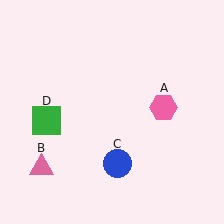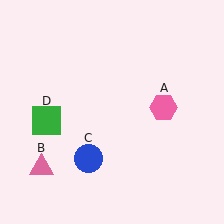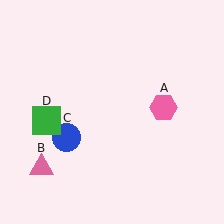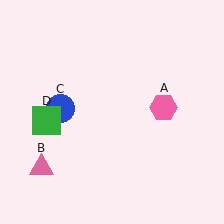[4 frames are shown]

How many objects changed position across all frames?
1 object changed position: blue circle (object C).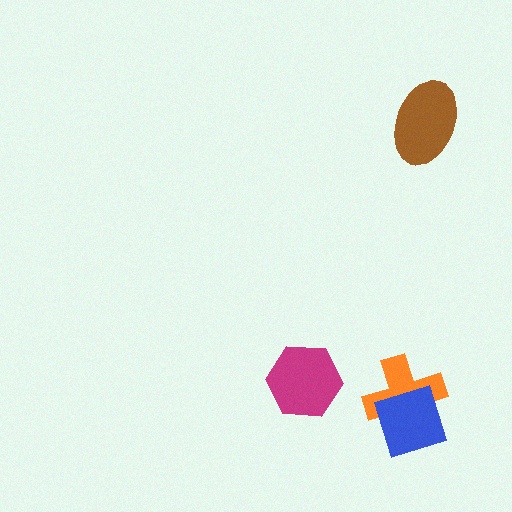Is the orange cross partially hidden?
Yes, it is partially covered by another shape.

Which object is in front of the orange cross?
The blue square is in front of the orange cross.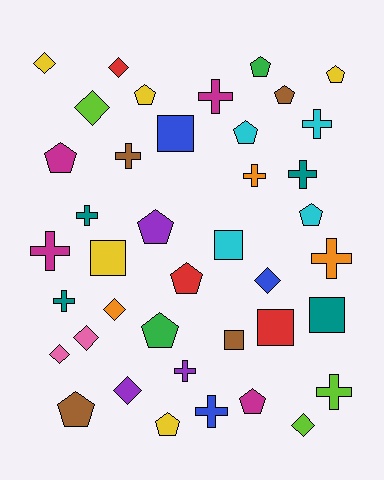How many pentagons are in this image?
There are 13 pentagons.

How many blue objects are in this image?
There are 3 blue objects.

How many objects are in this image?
There are 40 objects.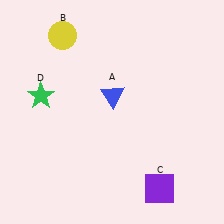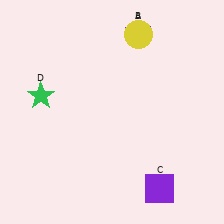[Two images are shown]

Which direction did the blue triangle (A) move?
The blue triangle (A) moved up.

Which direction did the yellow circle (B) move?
The yellow circle (B) moved right.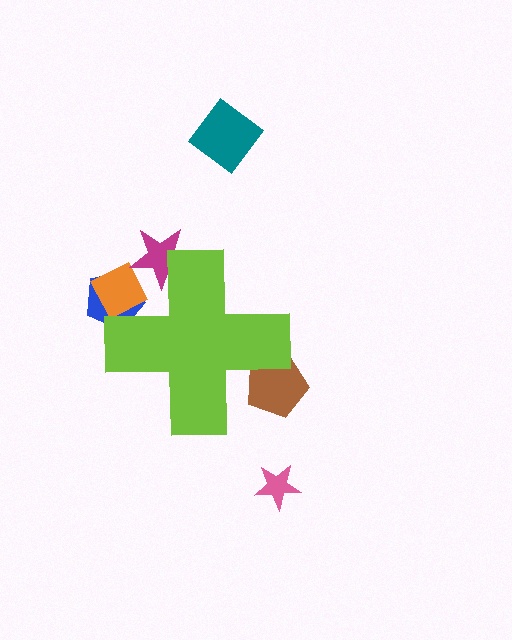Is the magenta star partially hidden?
Yes, the magenta star is partially hidden behind the lime cross.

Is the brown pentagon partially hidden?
Yes, the brown pentagon is partially hidden behind the lime cross.